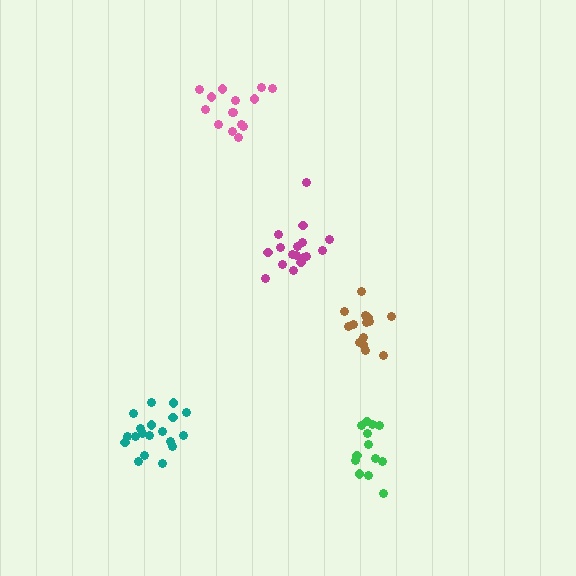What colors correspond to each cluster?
The clusters are colored: pink, green, magenta, teal, brown.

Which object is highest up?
The pink cluster is topmost.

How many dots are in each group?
Group 1: 15 dots, Group 2: 13 dots, Group 3: 17 dots, Group 4: 19 dots, Group 5: 14 dots (78 total).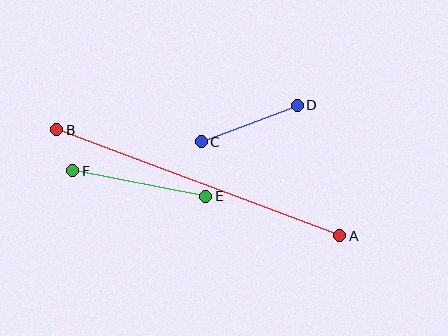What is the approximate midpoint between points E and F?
The midpoint is at approximately (139, 184) pixels.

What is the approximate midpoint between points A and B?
The midpoint is at approximately (198, 183) pixels.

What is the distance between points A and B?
The distance is approximately 302 pixels.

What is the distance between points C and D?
The distance is approximately 103 pixels.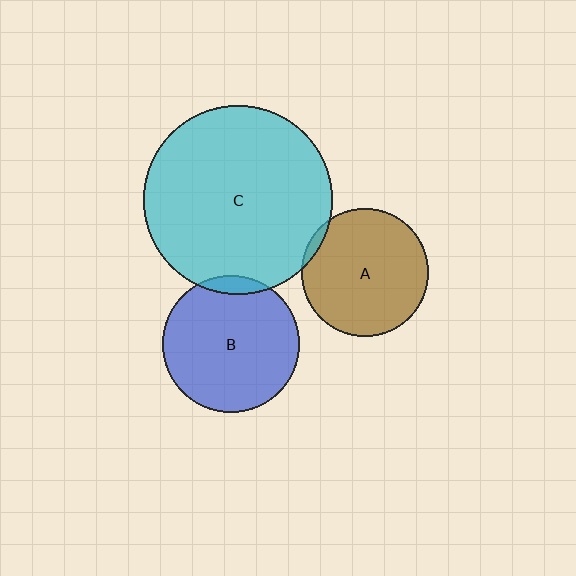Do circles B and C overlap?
Yes.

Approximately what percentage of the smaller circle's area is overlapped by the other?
Approximately 5%.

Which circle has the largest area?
Circle C (cyan).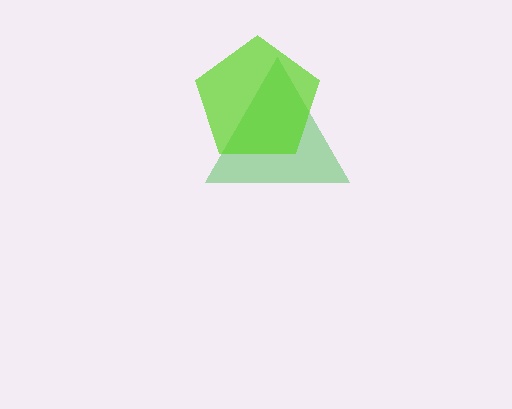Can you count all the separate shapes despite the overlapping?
Yes, there are 2 separate shapes.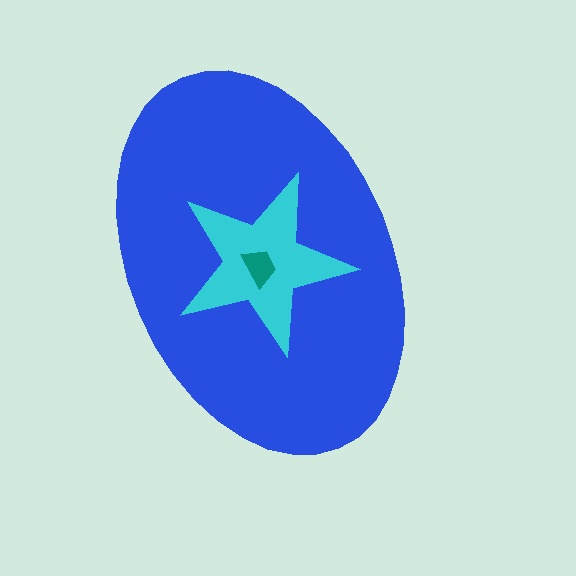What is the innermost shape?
The teal trapezoid.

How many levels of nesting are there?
3.